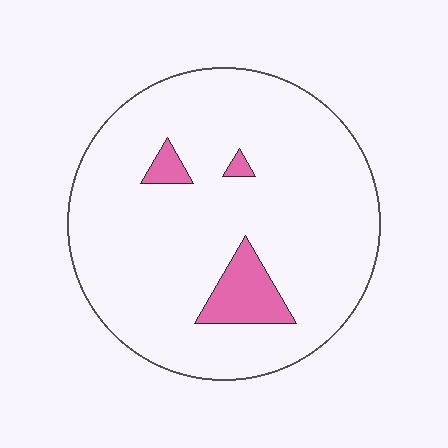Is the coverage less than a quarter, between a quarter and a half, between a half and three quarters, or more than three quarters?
Less than a quarter.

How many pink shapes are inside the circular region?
3.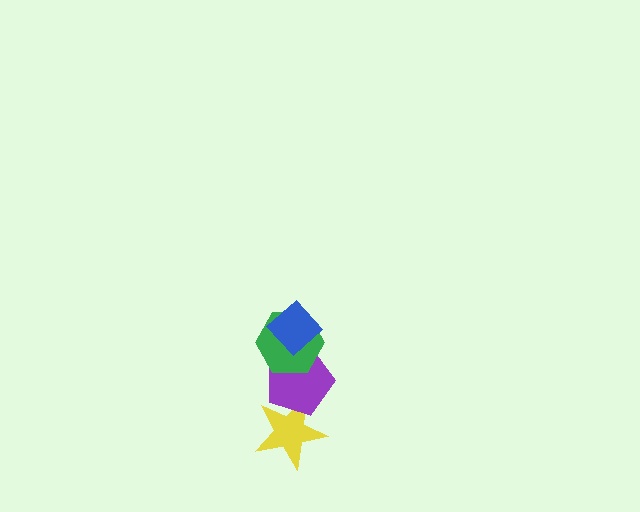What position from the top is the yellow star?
The yellow star is 4th from the top.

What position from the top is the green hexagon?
The green hexagon is 2nd from the top.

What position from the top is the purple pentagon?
The purple pentagon is 3rd from the top.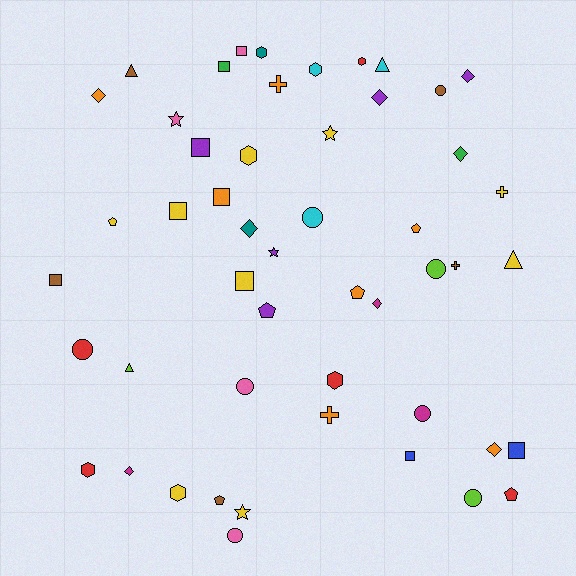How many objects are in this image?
There are 50 objects.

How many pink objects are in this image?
There are 4 pink objects.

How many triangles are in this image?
There are 4 triangles.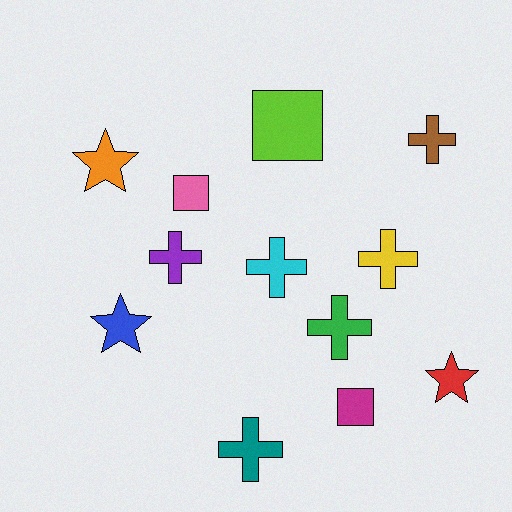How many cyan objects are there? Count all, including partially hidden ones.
There is 1 cyan object.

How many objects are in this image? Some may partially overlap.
There are 12 objects.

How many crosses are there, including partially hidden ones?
There are 6 crosses.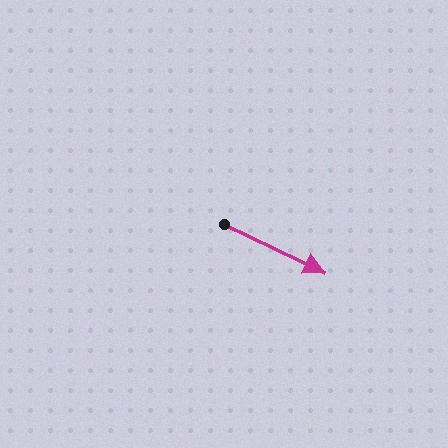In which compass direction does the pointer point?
Southeast.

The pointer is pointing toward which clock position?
Roughly 4 o'clock.